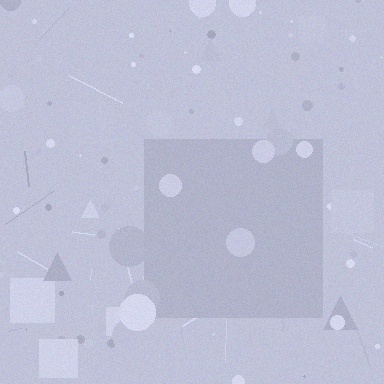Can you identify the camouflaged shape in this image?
The camouflaged shape is a square.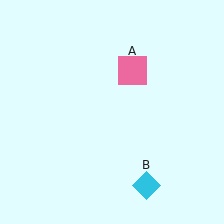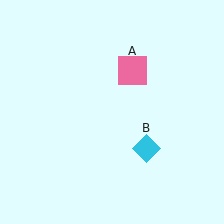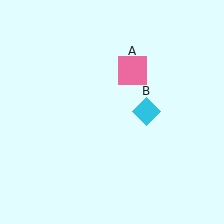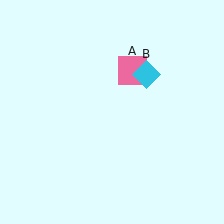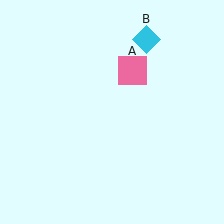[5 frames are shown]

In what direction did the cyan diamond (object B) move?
The cyan diamond (object B) moved up.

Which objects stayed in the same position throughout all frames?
Pink square (object A) remained stationary.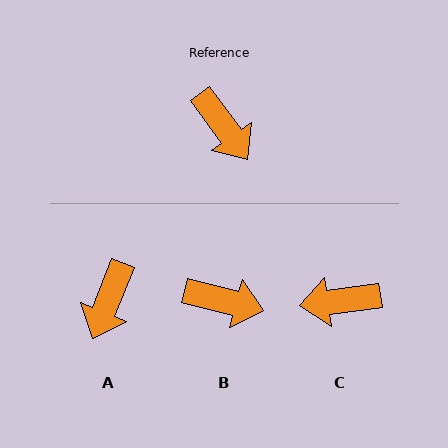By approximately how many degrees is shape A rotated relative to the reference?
Approximately 58 degrees clockwise.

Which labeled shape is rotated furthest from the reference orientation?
C, about 118 degrees away.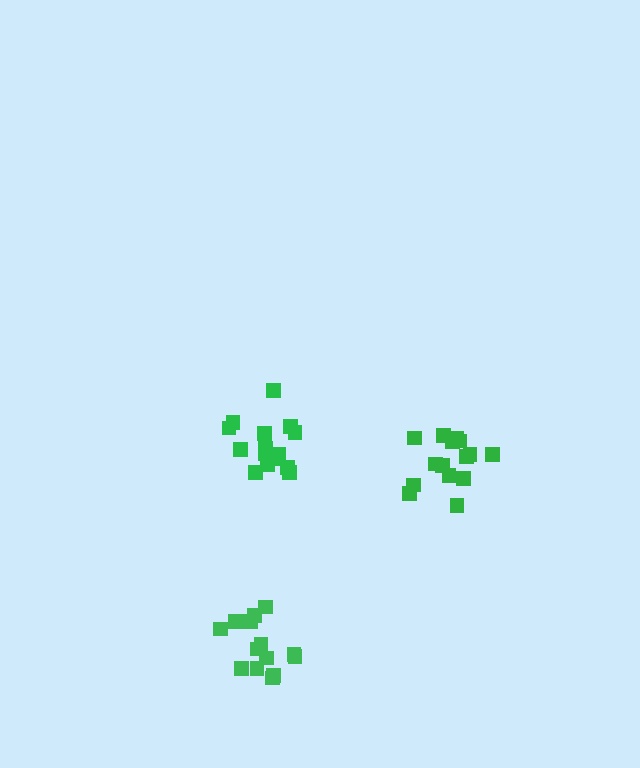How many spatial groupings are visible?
There are 3 spatial groupings.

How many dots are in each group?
Group 1: 15 dots, Group 2: 14 dots, Group 3: 15 dots (44 total).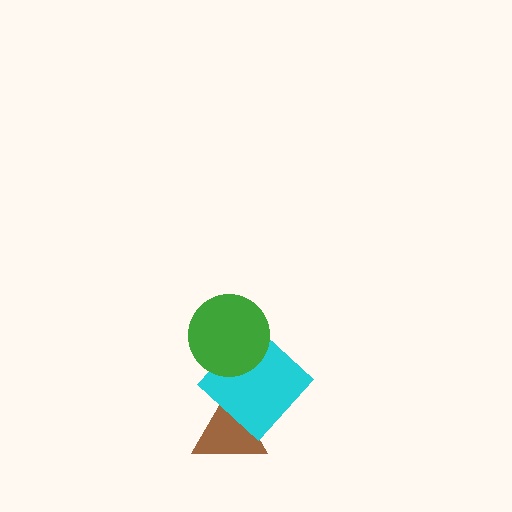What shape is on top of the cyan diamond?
The green circle is on top of the cyan diamond.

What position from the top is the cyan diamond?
The cyan diamond is 2nd from the top.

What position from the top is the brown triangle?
The brown triangle is 3rd from the top.